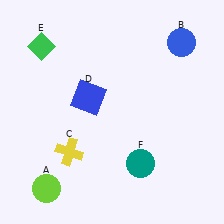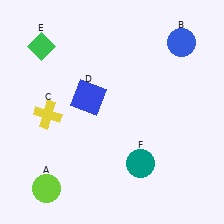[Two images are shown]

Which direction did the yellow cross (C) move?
The yellow cross (C) moved up.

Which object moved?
The yellow cross (C) moved up.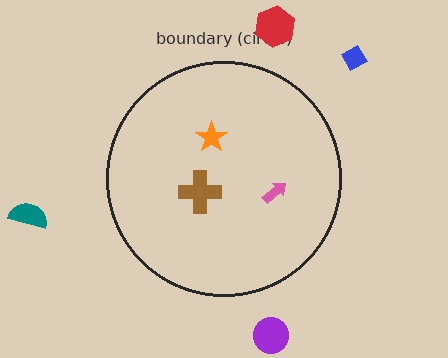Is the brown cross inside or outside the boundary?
Inside.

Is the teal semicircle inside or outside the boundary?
Outside.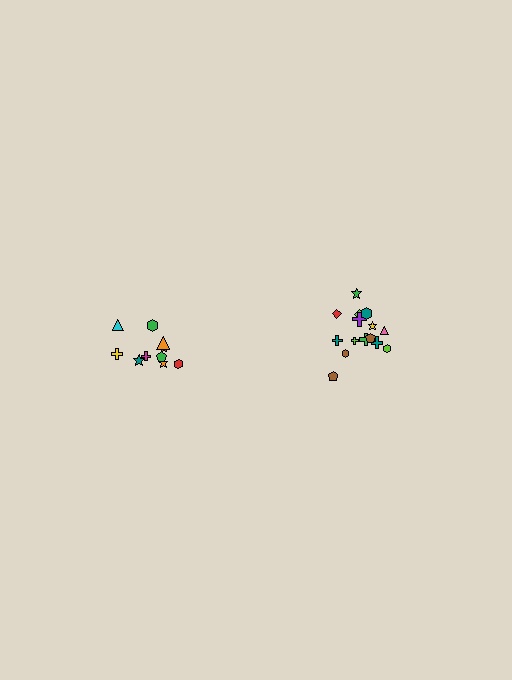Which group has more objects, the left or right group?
The right group.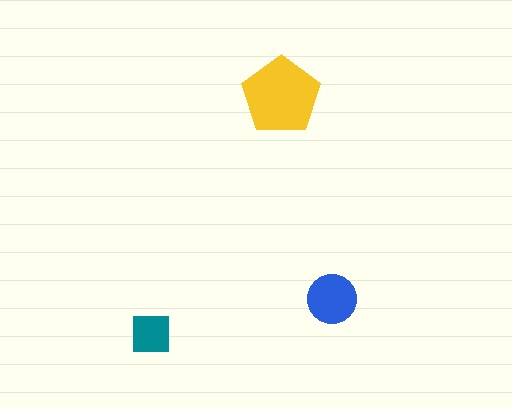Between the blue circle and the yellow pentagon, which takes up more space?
The yellow pentagon.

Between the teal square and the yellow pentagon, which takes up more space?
The yellow pentagon.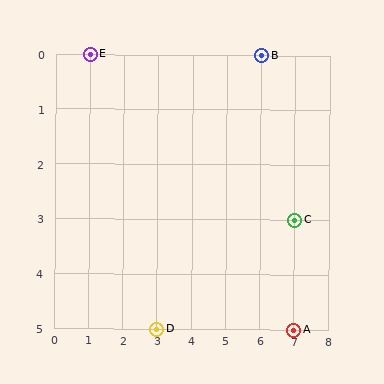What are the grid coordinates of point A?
Point A is at grid coordinates (7, 5).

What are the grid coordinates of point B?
Point B is at grid coordinates (6, 0).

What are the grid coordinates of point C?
Point C is at grid coordinates (7, 3).